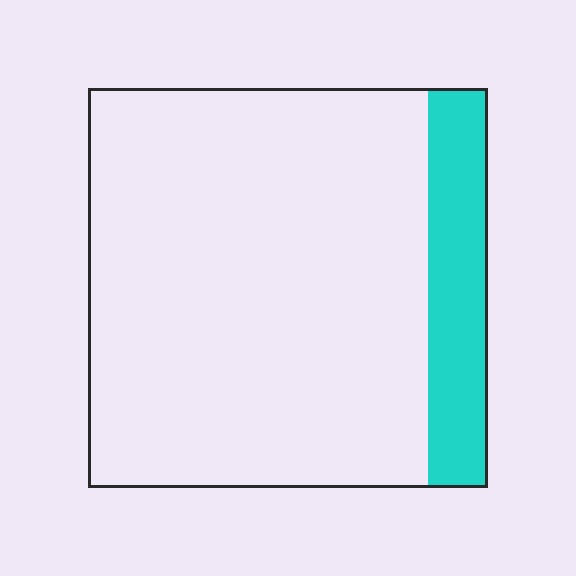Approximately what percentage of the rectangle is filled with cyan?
Approximately 15%.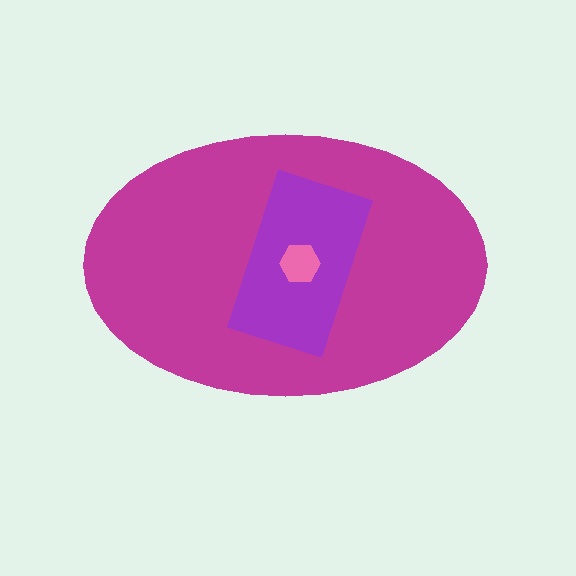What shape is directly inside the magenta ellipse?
The purple rectangle.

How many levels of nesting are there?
3.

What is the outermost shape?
The magenta ellipse.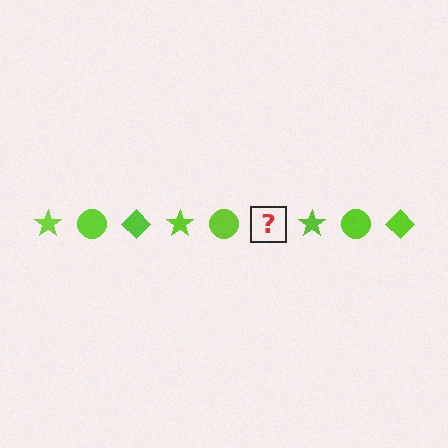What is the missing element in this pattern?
The missing element is a lime diamond.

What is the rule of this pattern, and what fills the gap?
The rule is that the pattern cycles through star, circle, diamond shapes in lime. The gap should be filled with a lime diamond.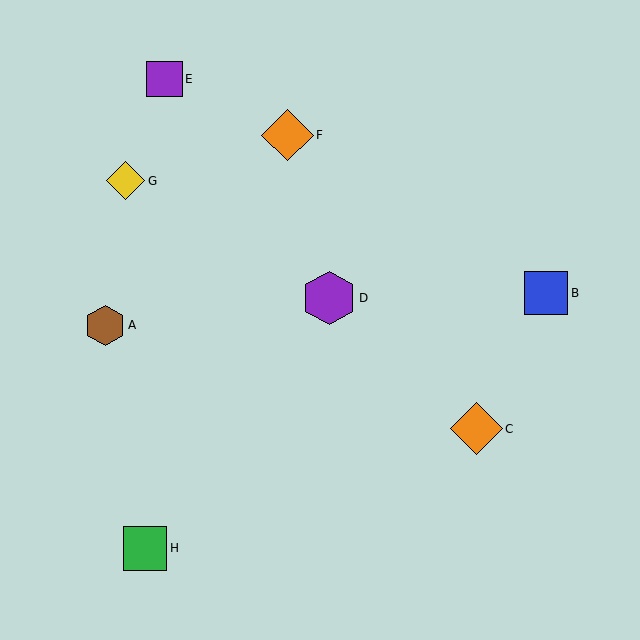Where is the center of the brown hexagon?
The center of the brown hexagon is at (105, 325).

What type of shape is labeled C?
Shape C is an orange diamond.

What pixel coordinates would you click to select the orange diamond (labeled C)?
Click at (476, 429) to select the orange diamond C.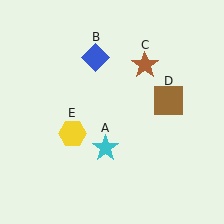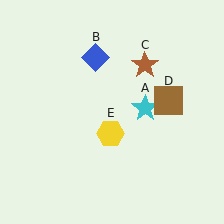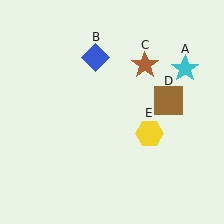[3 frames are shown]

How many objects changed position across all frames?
2 objects changed position: cyan star (object A), yellow hexagon (object E).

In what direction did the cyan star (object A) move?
The cyan star (object A) moved up and to the right.